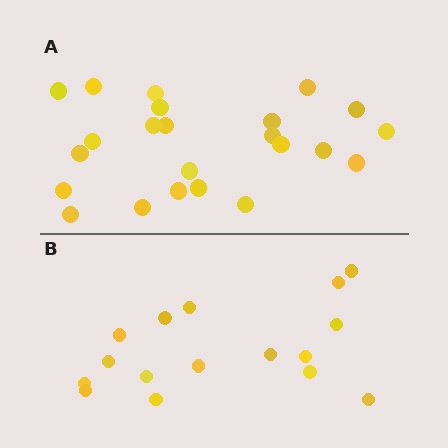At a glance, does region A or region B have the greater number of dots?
Region A (the top region) has more dots.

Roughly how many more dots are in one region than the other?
Region A has roughly 8 or so more dots than region B.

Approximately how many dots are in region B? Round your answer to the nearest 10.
About 20 dots. (The exact count is 16, which rounds to 20.)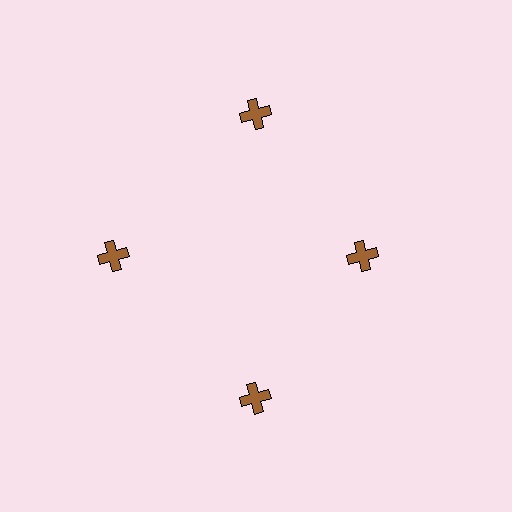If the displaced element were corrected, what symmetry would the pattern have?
It would have 4-fold rotational symmetry — the pattern would map onto itself every 90 degrees.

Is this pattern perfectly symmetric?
No. The 4 brown crosses are arranged in a ring, but one element near the 3 o'clock position is pulled inward toward the center, breaking the 4-fold rotational symmetry.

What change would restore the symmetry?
The symmetry would be restored by moving it outward, back onto the ring so that all 4 crosses sit at equal angles and equal distance from the center.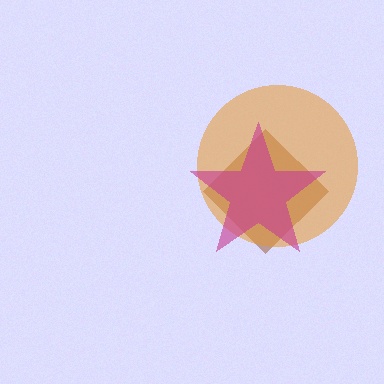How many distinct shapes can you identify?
There are 3 distinct shapes: a brown diamond, an orange circle, a magenta star.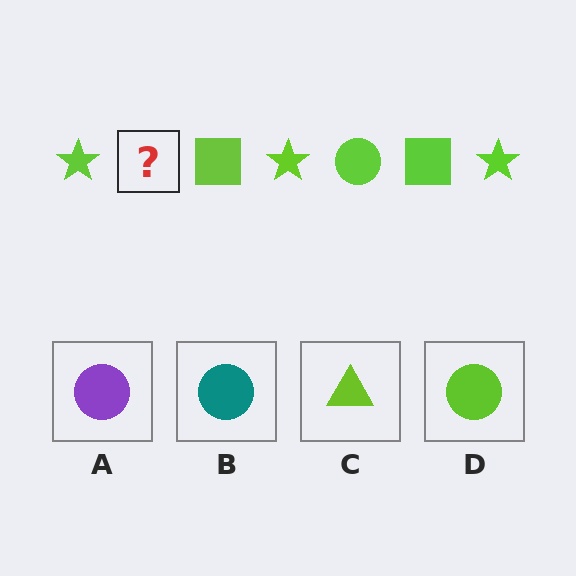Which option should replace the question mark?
Option D.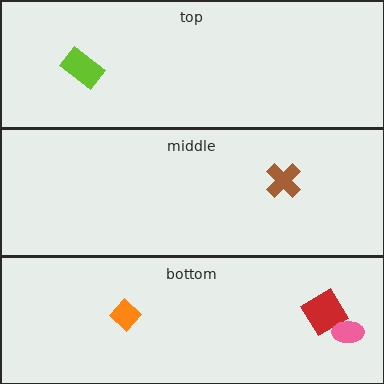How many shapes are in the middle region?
1.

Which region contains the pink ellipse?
The bottom region.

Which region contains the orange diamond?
The bottom region.